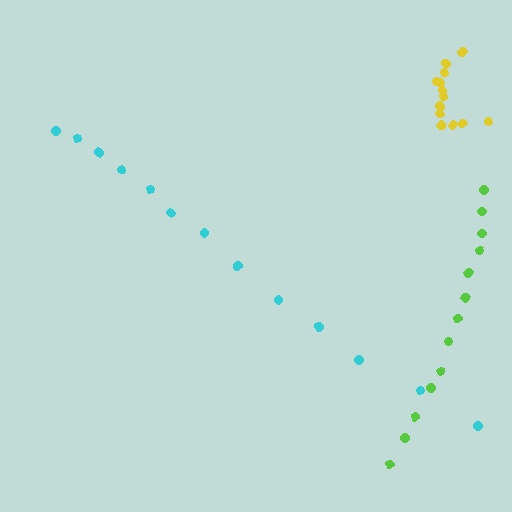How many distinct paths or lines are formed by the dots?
There are 3 distinct paths.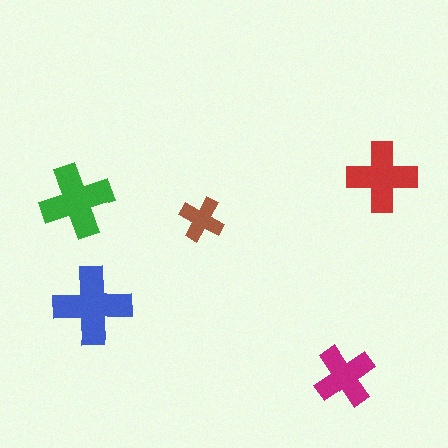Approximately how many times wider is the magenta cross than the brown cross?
About 1.5 times wider.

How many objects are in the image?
There are 5 objects in the image.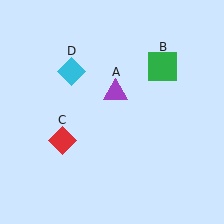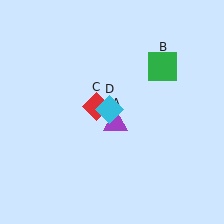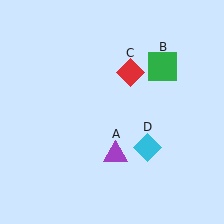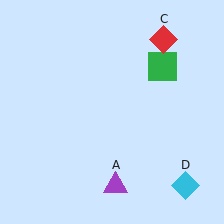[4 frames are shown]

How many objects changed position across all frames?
3 objects changed position: purple triangle (object A), red diamond (object C), cyan diamond (object D).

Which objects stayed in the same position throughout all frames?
Green square (object B) remained stationary.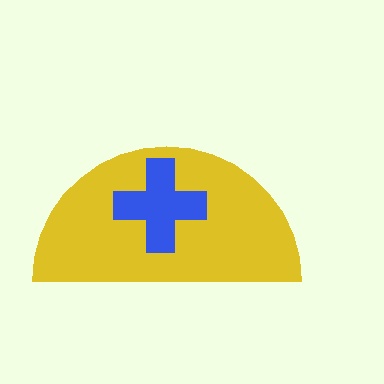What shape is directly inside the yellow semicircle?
The blue cross.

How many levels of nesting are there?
2.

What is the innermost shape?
The blue cross.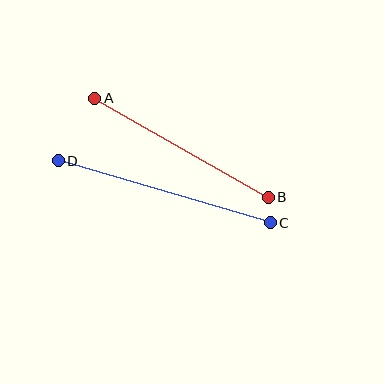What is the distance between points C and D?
The distance is approximately 221 pixels.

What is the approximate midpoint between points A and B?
The midpoint is at approximately (182, 148) pixels.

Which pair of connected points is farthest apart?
Points C and D are farthest apart.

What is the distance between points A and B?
The distance is approximately 200 pixels.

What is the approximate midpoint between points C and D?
The midpoint is at approximately (164, 192) pixels.